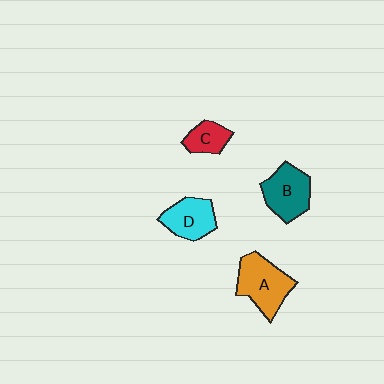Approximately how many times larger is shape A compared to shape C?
Approximately 2.0 times.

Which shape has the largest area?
Shape A (orange).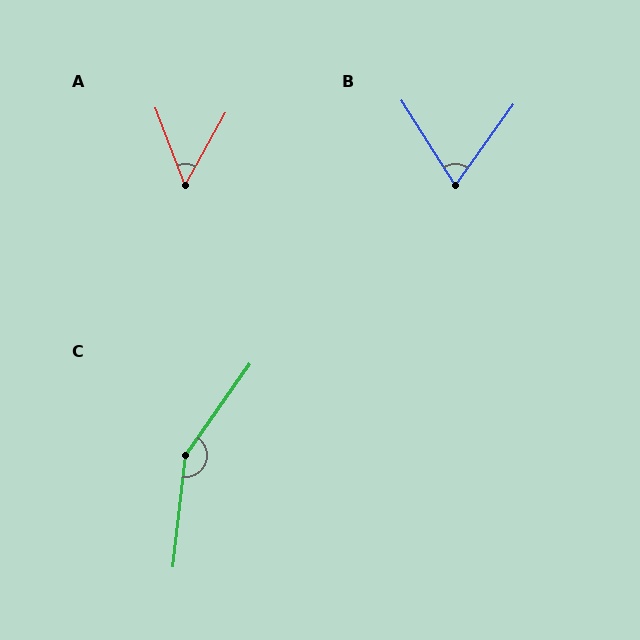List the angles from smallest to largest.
A (50°), B (68°), C (151°).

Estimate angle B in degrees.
Approximately 68 degrees.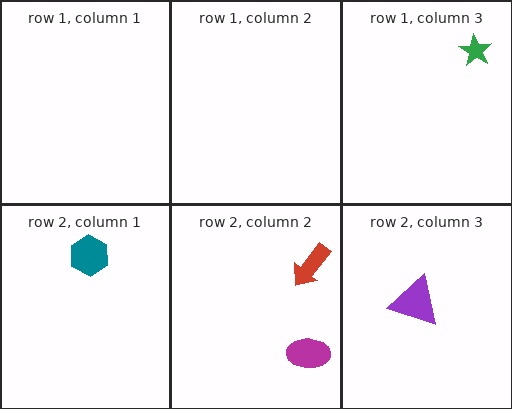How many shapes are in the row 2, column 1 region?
1.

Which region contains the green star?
The row 1, column 3 region.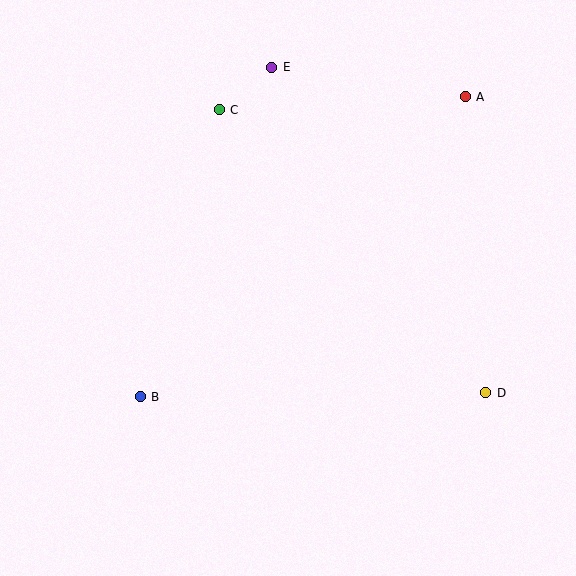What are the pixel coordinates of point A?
Point A is at (465, 97).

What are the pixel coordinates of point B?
Point B is at (140, 397).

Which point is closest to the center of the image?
Point B at (140, 397) is closest to the center.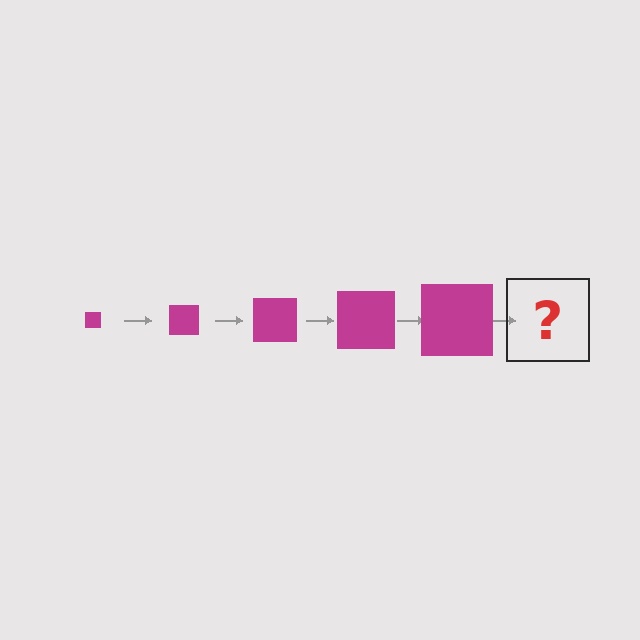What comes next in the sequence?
The next element should be a magenta square, larger than the previous one.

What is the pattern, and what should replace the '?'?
The pattern is that the square gets progressively larger each step. The '?' should be a magenta square, larger than the previous one.